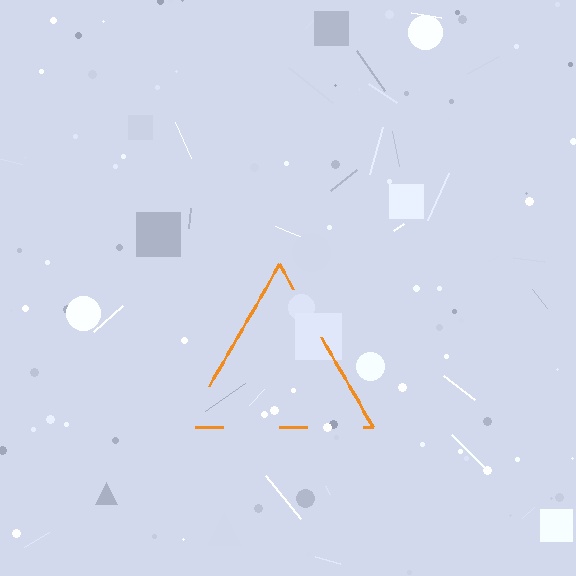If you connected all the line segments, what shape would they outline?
They would outline a triangle.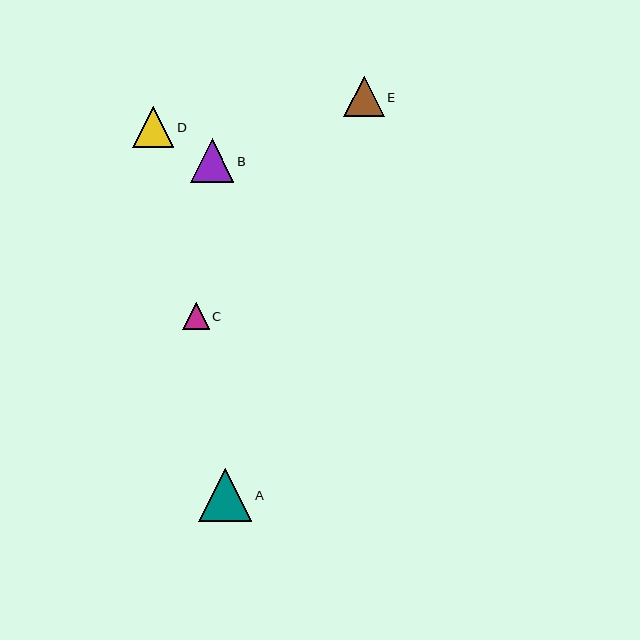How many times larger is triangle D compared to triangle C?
Triangle D is approximately 1.6 times the size of triangle C.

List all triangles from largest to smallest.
From largest to smallest: A, B, D, E, C.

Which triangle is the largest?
Triangle A is the largest with a size of approximately 53 pixels.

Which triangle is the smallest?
Triangle C is the smallest with a size of approximately 26 pixels.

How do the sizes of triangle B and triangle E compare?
Triangle B and triangle E are approximately the same size.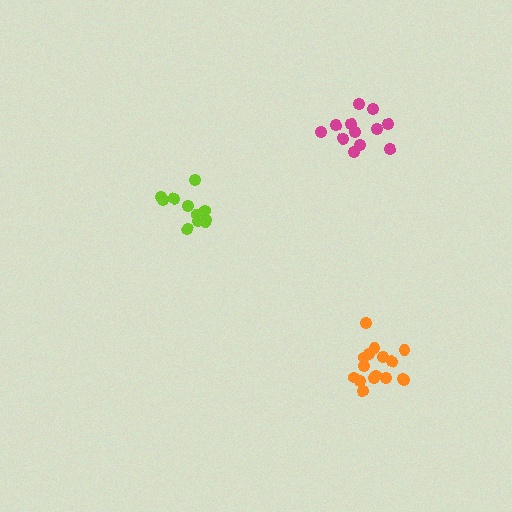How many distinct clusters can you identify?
There are 3 distinct clusters.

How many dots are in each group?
Group 1: 11 dots, Group 2: 12 dots, Group 3: 16 dots (39 total).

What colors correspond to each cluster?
The clusters are colored: lime, magenta, orange.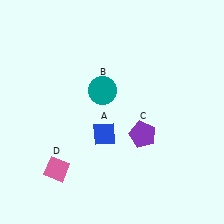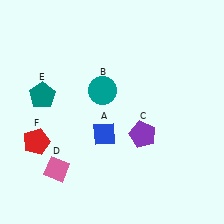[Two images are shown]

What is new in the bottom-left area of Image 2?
A red pentagon (F) was added in the bottom-left area of Image 2.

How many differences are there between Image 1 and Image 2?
There are 2 differences between the two images.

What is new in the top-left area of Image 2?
A teal pentagon (E) was added in the top-left area of Image 2.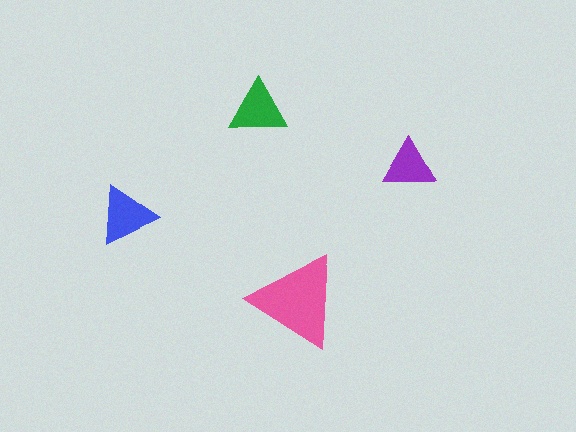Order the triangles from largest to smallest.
the pink one, the blue one, the green one, the purple one.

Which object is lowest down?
The pink triangle is bottommost.